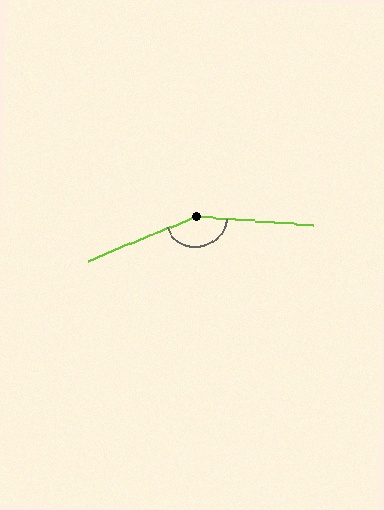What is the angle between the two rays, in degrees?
Approximately 153 degrees.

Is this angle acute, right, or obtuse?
It is obtuse.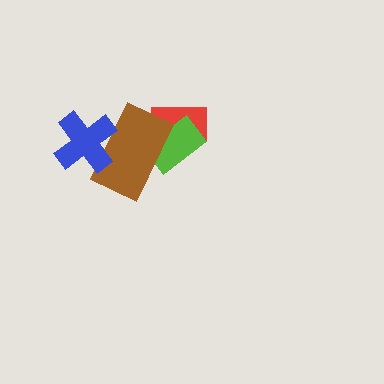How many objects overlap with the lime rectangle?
2 objects overlap with the lime rectangle.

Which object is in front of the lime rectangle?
The brown rectangle is in front of the lime rectangle.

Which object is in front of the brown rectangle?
The blue cross is in front of the brown rectangle.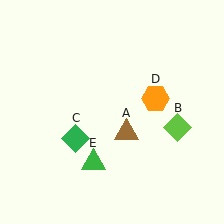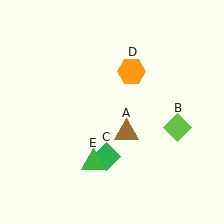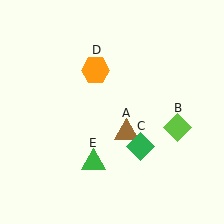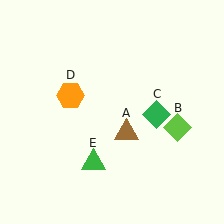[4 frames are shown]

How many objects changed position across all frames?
2 objects changed position: green diamond (object C), orange hexagon (object D).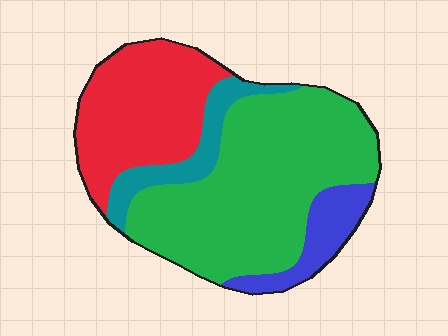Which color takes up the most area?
Green, at roughly 50%.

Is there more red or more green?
Green.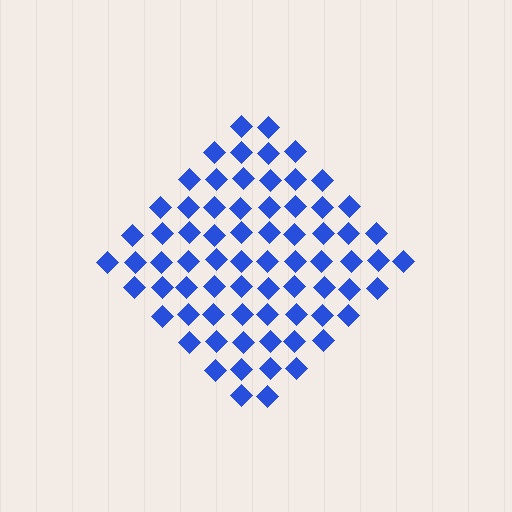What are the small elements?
The small elements are diamonds.